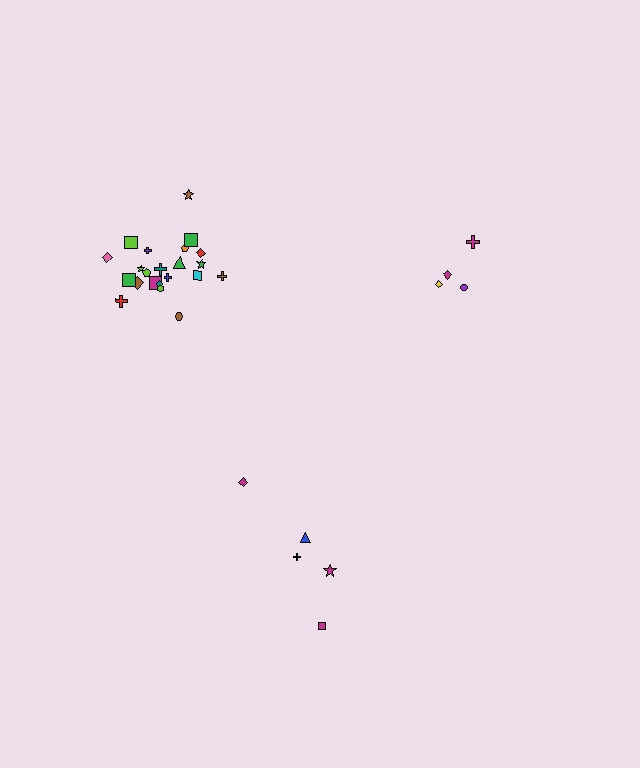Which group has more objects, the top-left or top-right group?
The top-left group.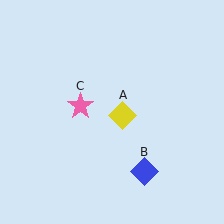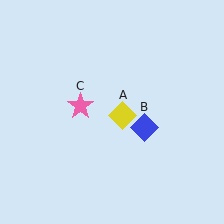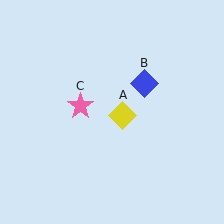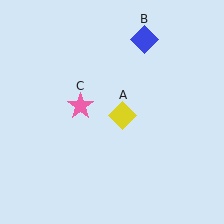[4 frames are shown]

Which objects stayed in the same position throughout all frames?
Yellow diamond (object A) and pink star (object C) remained stationary.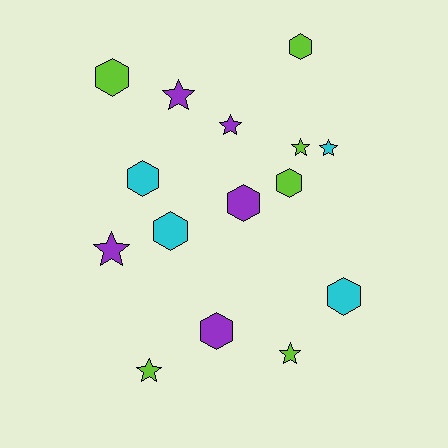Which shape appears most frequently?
Hexagon, with 8 objects.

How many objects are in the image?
There are 15 objects.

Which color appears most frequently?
Lime, with 6 objects.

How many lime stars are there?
There are 3 lime stars.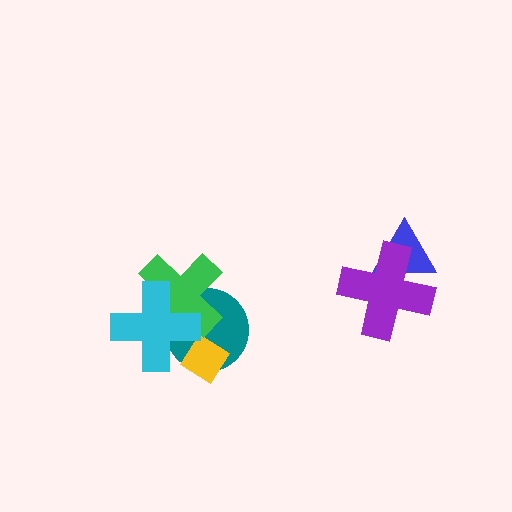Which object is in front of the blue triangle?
The purple cross is in front of the blue triangle.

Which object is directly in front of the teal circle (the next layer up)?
The yellow diamond is directly in front of the teal circle.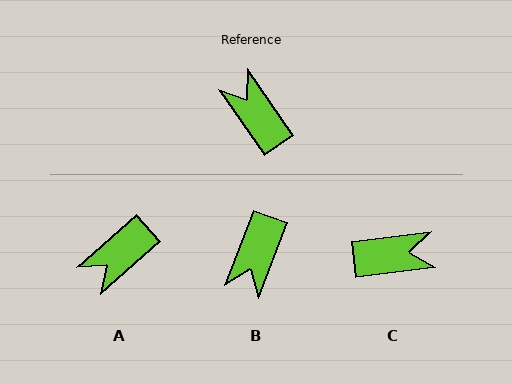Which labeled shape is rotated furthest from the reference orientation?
B, about 125 degrees away.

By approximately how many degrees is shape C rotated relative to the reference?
Approximately 118 degrees clockwise.